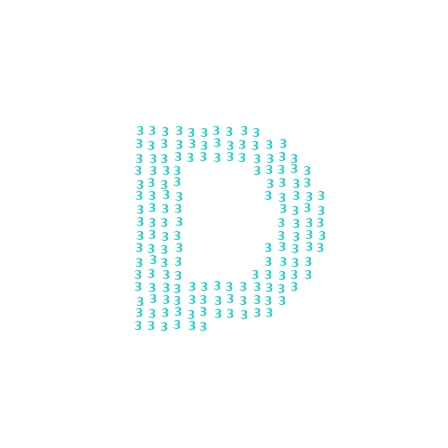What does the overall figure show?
The overall figure shows the letter D.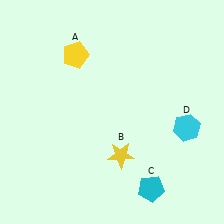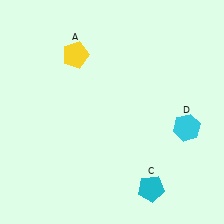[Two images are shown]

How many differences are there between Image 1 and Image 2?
There is 1 difference between the two images.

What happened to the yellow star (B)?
The yellow star (B) was removed in Image 2. It was in the bottom-right area of Image 1.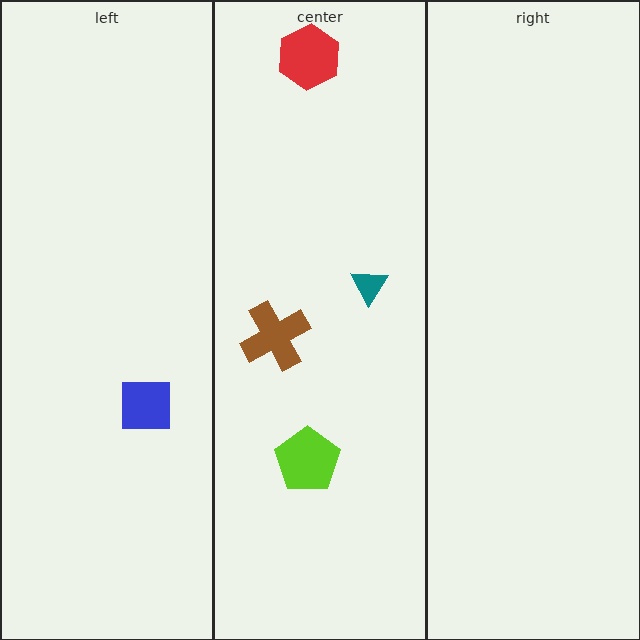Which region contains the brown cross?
The center region.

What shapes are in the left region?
The blue square.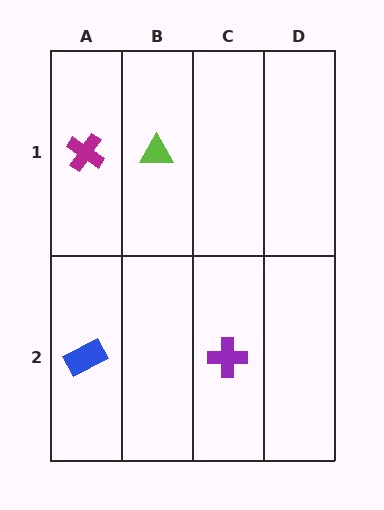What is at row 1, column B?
A lime triangle.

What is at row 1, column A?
A magenta cross.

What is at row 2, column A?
A blue rectangle.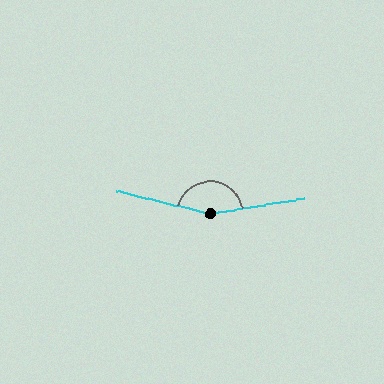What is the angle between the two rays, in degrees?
Approximately 158 degrees.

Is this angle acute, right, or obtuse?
It is obtuse.